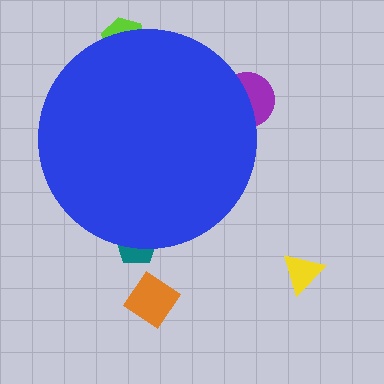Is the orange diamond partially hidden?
No, the orange diamond is fully visible.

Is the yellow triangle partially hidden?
No, the yellow triangle is fully visible.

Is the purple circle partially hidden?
Yes, the purple circle is partially hidden behind the blue circle.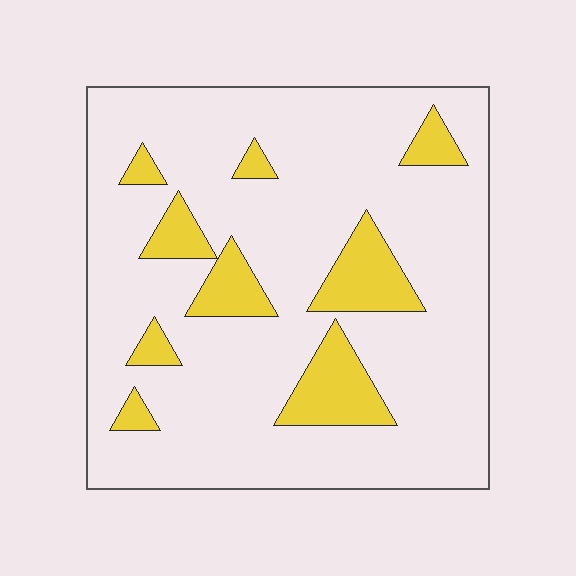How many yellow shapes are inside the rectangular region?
9.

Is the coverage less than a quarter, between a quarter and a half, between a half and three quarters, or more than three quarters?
Less than a quarter.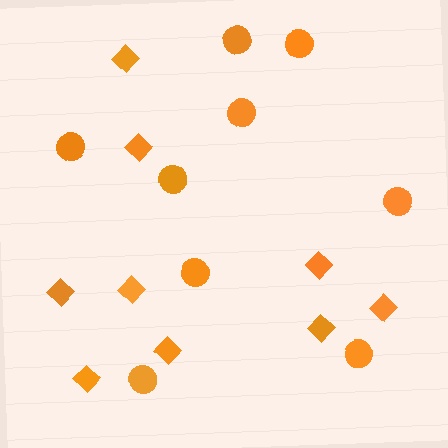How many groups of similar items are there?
There are 2 groups: one group of diamonds (9) and one group of circles (9).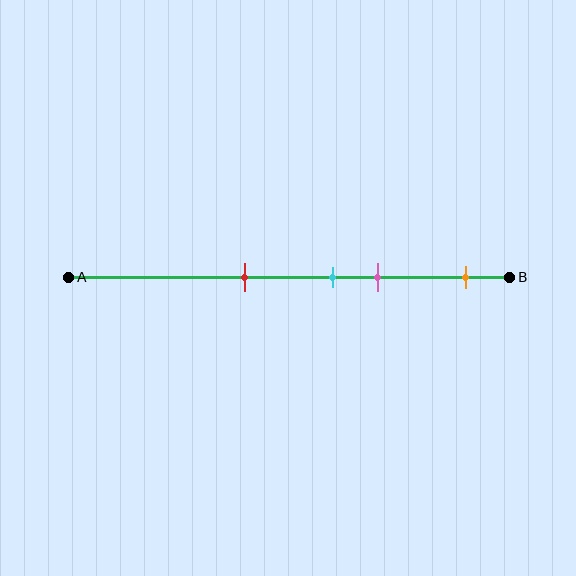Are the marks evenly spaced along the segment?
No, the marks are not evenly spaced.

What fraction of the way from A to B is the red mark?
The red mark is approximately 40% (0.4) of the way from A to B.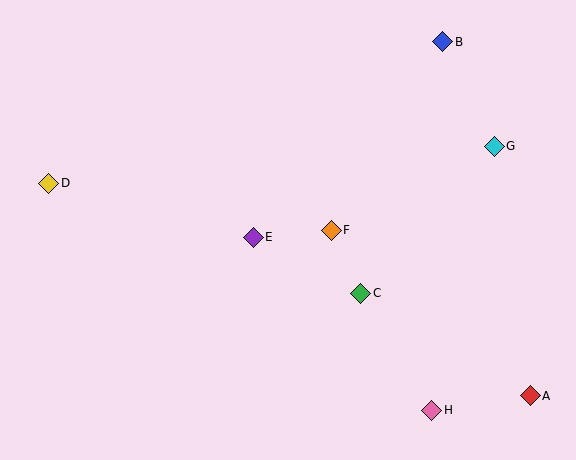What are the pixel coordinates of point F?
Point F is at (331, 230).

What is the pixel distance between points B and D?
The distance between B and D is 419 pixels.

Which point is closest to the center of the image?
Point E at (253, 237) is closest to the center.